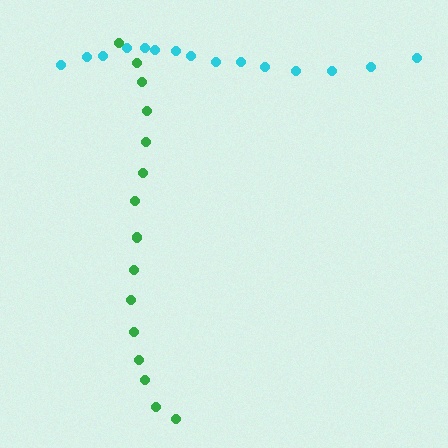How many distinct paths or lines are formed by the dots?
There are 2 distinct paths.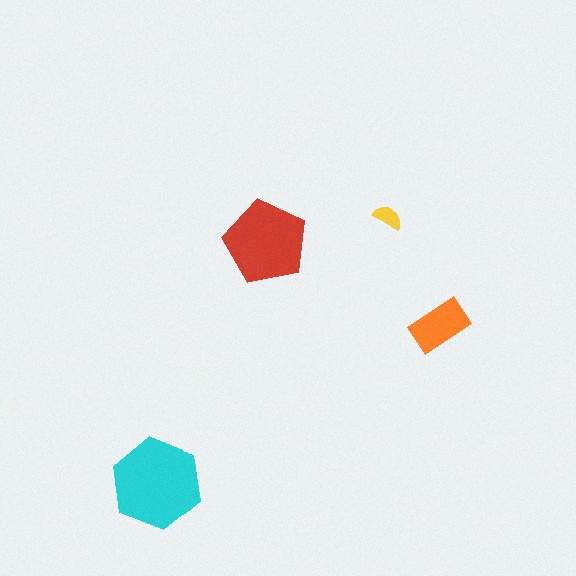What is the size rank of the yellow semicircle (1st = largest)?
4th.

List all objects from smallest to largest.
The yellow semicircle, the orange rectangle, the red pentagon, the cyan hexagon.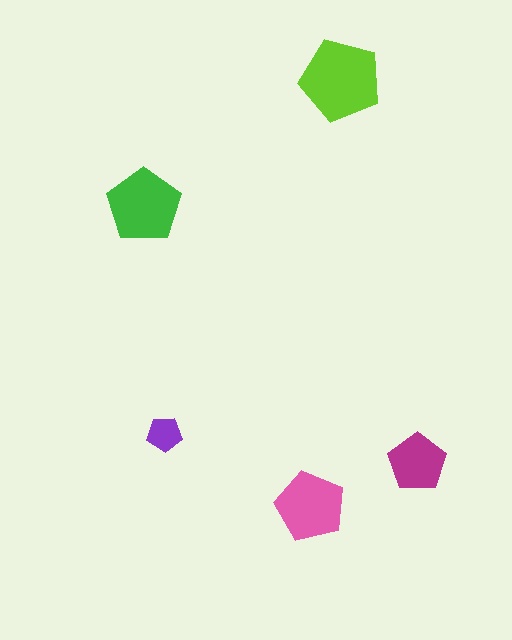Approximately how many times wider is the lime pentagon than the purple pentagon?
About 2.5 times wider.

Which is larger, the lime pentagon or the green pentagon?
The lime one.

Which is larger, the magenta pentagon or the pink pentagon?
The pink one.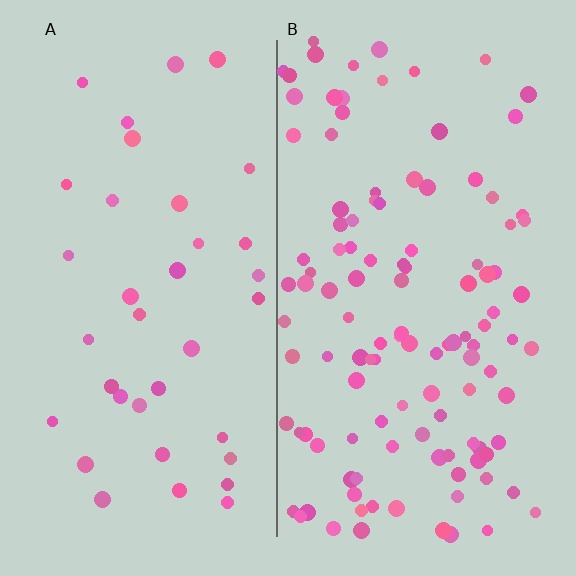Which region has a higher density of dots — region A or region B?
B (the right).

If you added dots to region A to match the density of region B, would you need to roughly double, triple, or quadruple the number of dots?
Approximately triple.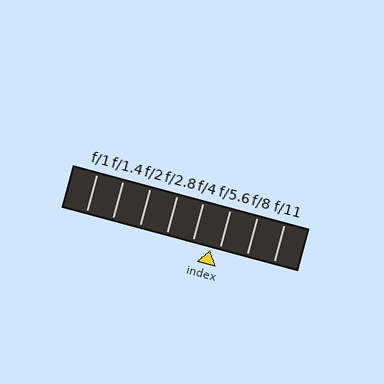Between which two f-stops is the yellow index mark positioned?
The index mark is between f/4 and f/5.6.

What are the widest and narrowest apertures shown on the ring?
The widest aperture shown is f/1 and the narrowest is f/11.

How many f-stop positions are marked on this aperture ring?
There are 8 f-stop positions marked.